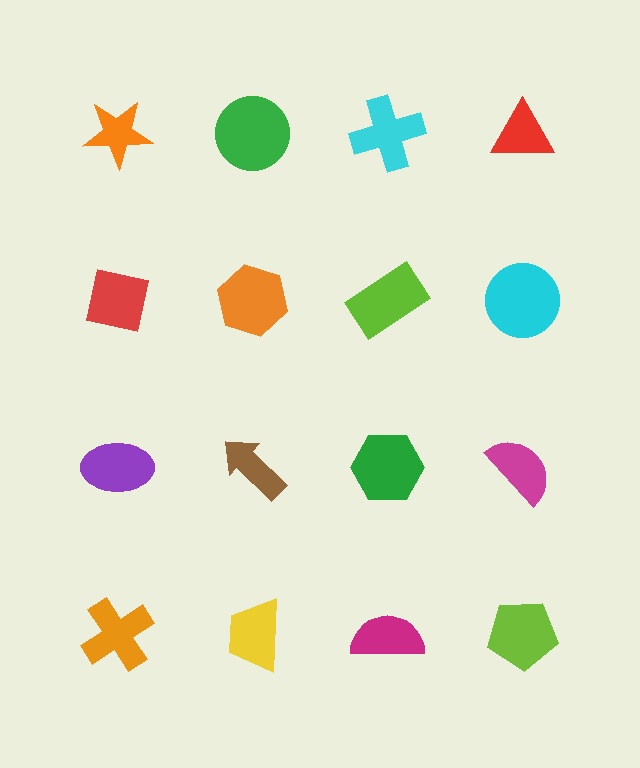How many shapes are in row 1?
4 shapes.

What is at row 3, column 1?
A purple ellipse.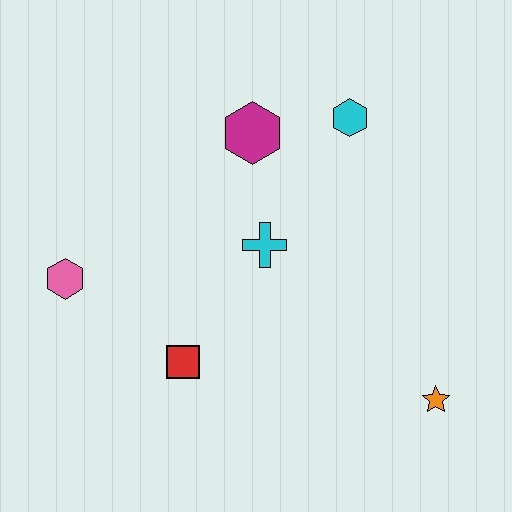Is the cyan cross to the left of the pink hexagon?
No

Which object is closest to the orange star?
The cyan cross is closest to the orange star.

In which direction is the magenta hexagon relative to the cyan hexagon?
The magenta hexagon is to the left of the cyan hexagon.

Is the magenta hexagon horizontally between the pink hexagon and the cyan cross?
Yes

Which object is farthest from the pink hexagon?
The orange star is farthest from the pink hexagon.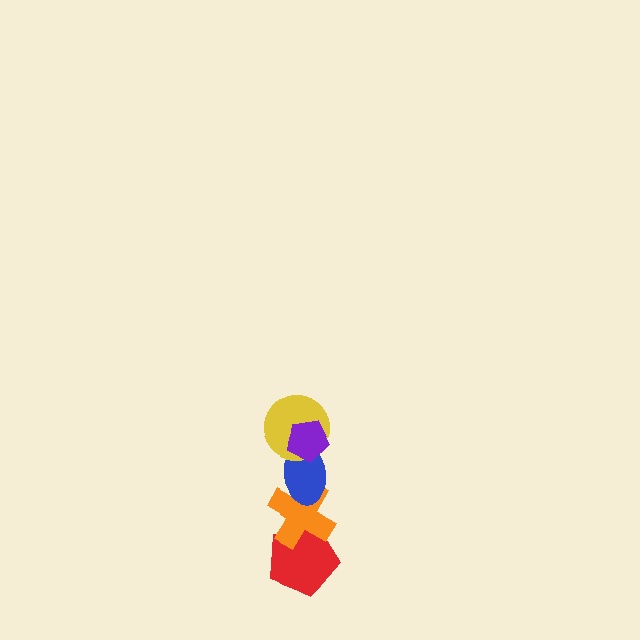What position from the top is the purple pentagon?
The purple pentagon is 1st from the top.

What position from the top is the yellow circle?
The yellow circle is 2nd from the top.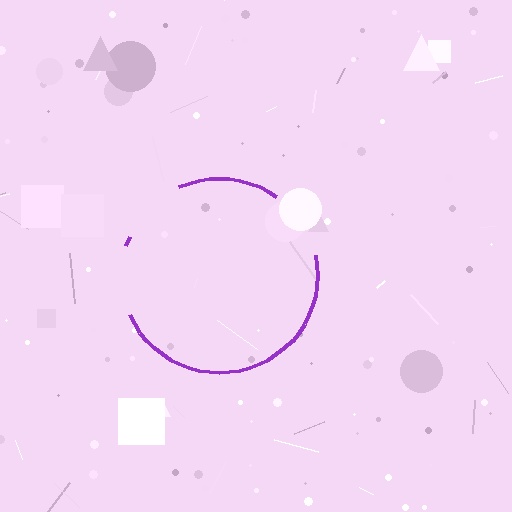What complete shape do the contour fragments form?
The contour fragments form a circle.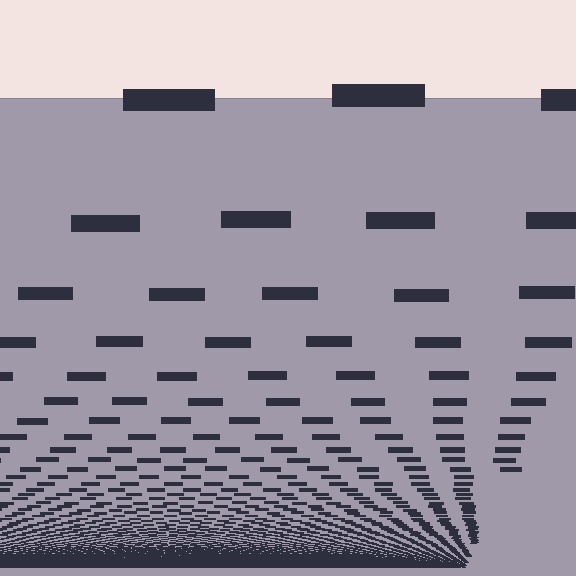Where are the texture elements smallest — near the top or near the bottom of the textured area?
Near the bottom.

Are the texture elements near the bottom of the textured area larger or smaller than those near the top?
Smaller. The gradient is inverted — elements near the bottom are smaller and denser.